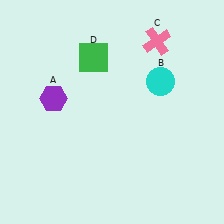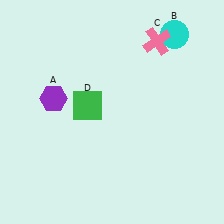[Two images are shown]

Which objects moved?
The objects that moved are: the cyan circle (B), the green square (D).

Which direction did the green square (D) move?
The green square (D) moved down.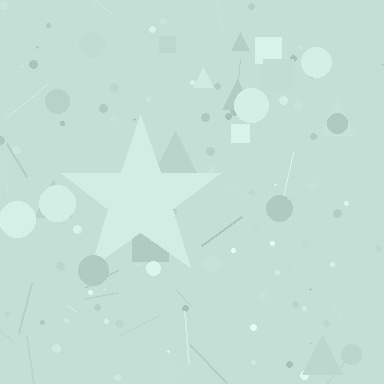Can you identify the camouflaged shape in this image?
The camouflaged shape is a star.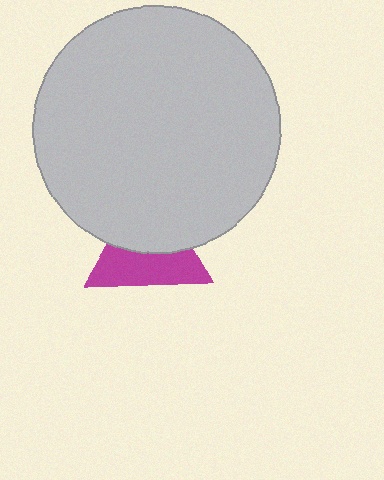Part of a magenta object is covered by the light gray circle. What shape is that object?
It is a triangle.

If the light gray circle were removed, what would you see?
You would see the complete magenta triangle.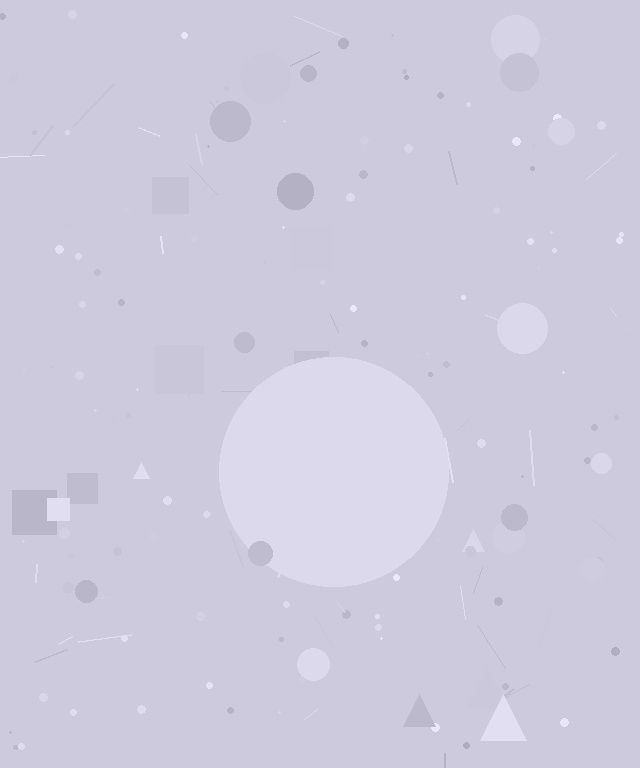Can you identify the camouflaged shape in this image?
The camouflaged shape is a circle.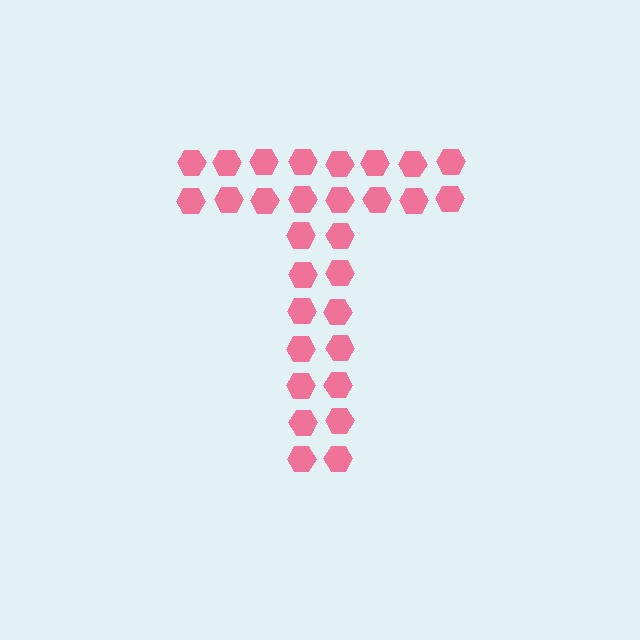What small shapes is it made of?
It is made of small hexagons.